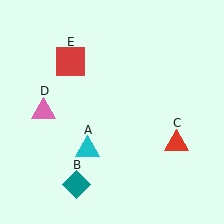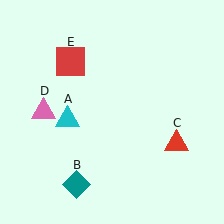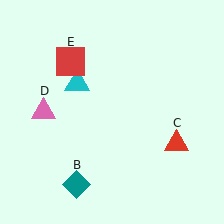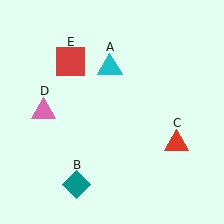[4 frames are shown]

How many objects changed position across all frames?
1 object changed position: cyan triangle (object A).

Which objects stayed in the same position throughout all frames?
Teal diamond (object B) and red triangle (object C) and pink triangle (object D) and red square (object E) remained stationary.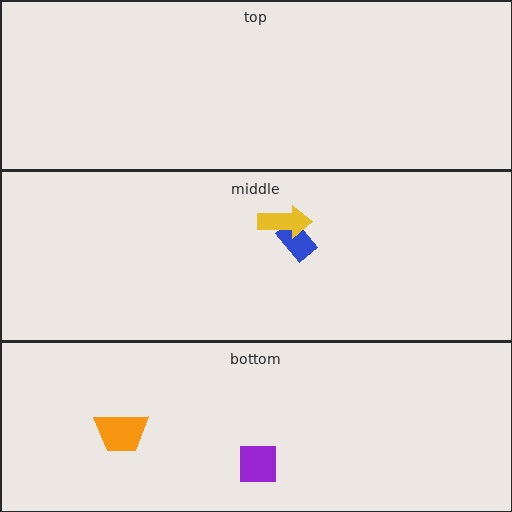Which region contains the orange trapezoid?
The bottom region.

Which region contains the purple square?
The bottom region.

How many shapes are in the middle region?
2.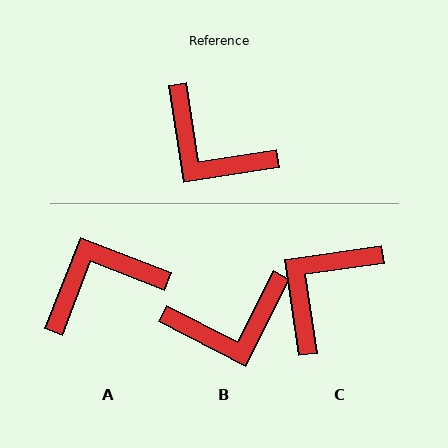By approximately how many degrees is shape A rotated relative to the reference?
Approximately 120 degrees clockwise.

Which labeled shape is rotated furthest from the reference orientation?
A, about 120 degrees away.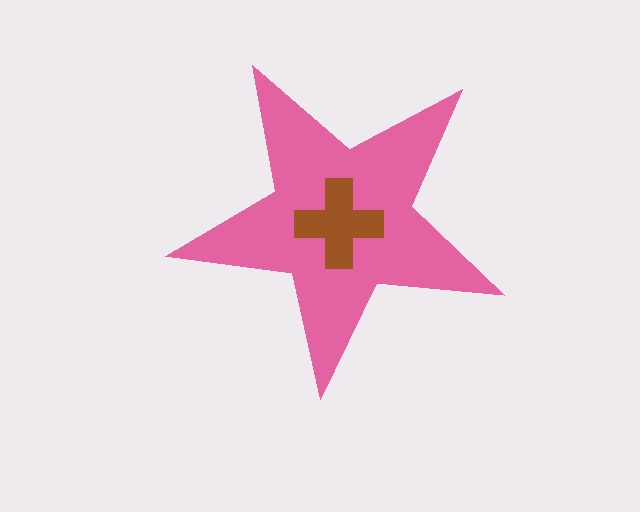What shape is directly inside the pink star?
The brown cross.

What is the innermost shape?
The brown cross.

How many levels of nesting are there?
2.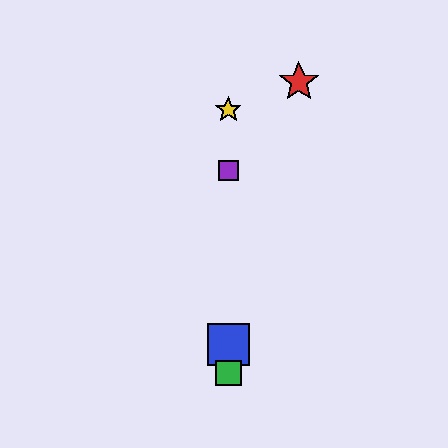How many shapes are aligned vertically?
4 shapes (the blue square, the green square, the yellow star, the purple square) are aligned vertically.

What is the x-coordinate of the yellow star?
The yellow star is at x≈228.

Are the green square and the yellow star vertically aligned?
Yes, both are at x≈228.